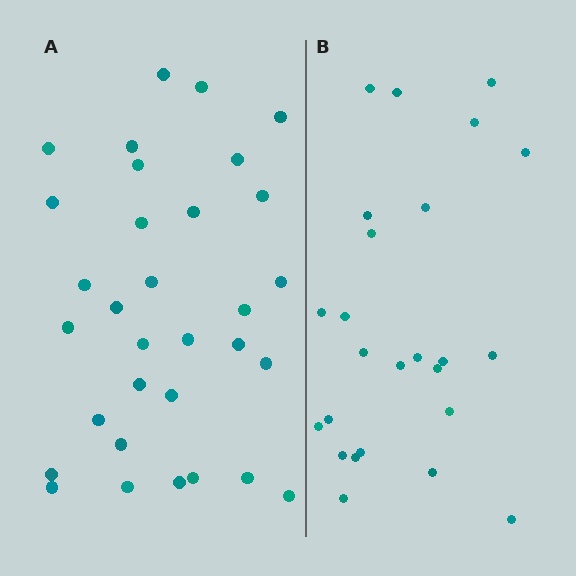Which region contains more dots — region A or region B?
Region A (the left region) has more dots.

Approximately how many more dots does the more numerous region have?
Region A has roughly 8 or so more dots than region B.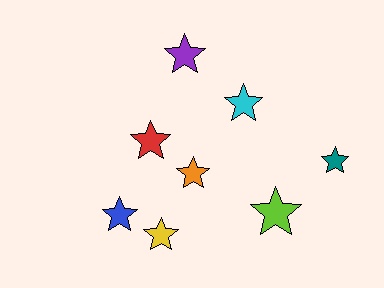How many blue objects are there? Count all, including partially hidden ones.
There is 1 blue object.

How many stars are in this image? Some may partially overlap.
There are 8 stars.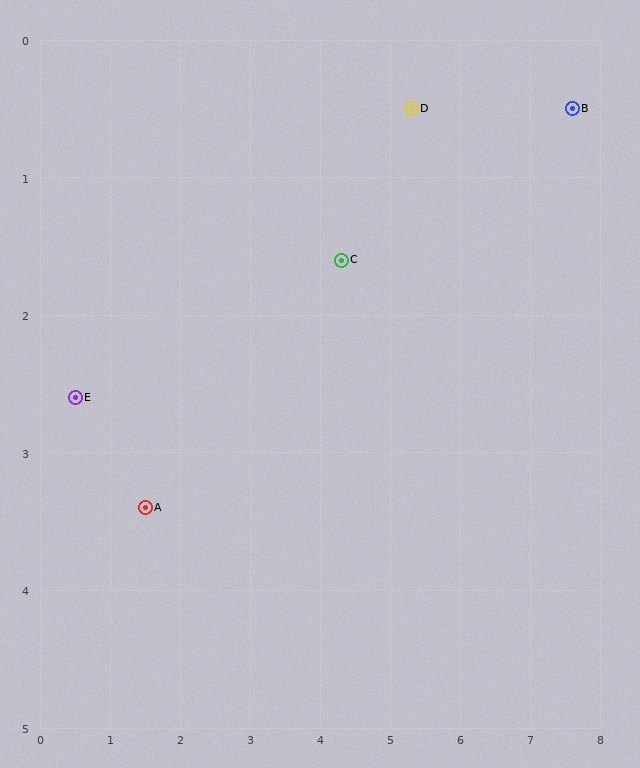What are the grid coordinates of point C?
Point C is at approximately (4.3, 1.6).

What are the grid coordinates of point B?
Point B is at approximately (7.6, 0.5).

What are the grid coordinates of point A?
Point A is at approximately (1.5, 3.4).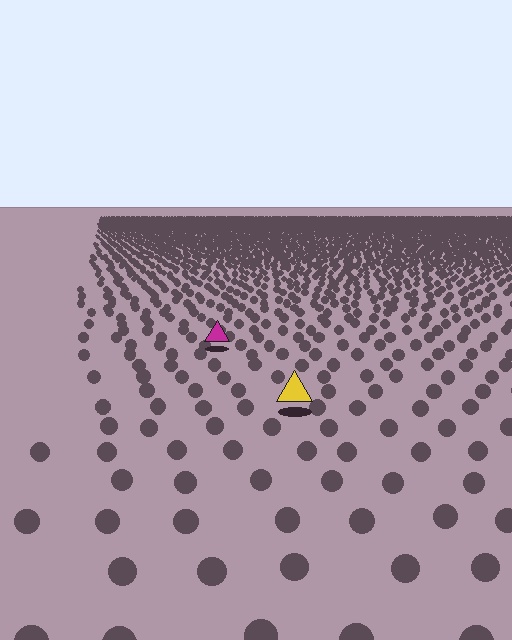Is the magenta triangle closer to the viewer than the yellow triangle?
No. The yellow triangle is closer — you can tell from the texture gradient: the ground texture is coarser near it.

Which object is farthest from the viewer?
The magenta triangle is farthest from the viewer. It appears smaller and the ground texture around it is denser.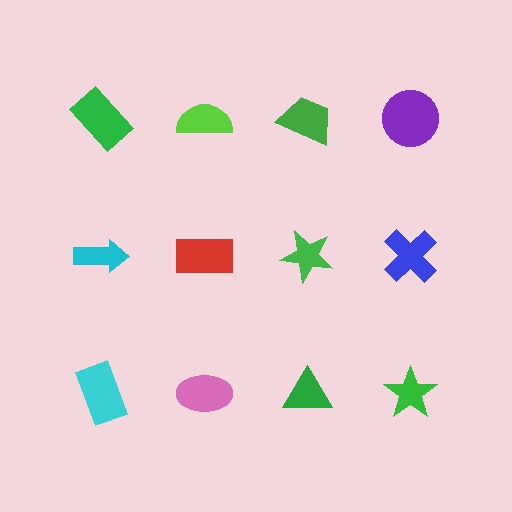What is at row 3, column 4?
A green star.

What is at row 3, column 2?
A pink ellipse.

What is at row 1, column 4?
A purple circle.